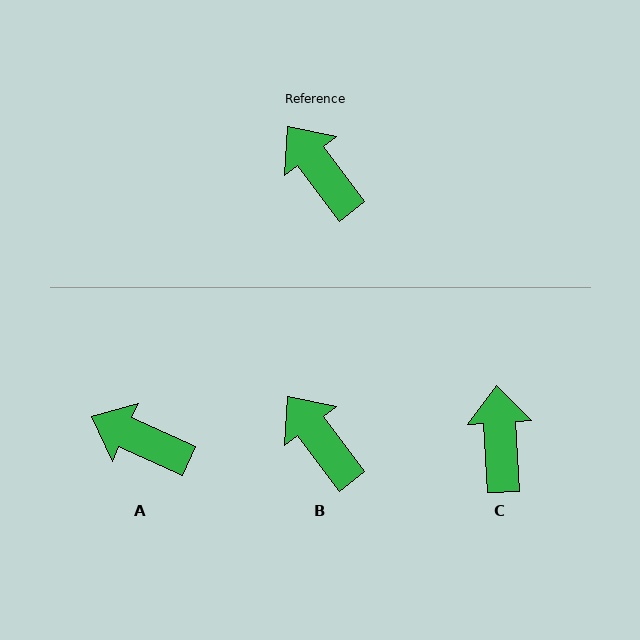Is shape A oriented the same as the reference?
No, it is off by about 29 degrees.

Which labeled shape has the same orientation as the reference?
B.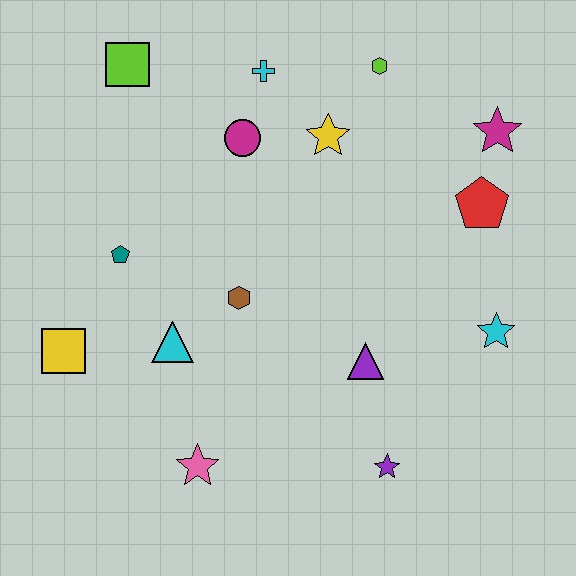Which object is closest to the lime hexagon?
The yellow star is closest to the lime hexagon.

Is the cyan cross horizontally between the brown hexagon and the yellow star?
Yes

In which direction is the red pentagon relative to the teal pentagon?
The red pentagon is to the right of the teal pentagon.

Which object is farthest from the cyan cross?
The purple star is farthest from the cyan cross.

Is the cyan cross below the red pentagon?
No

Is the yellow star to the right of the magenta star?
No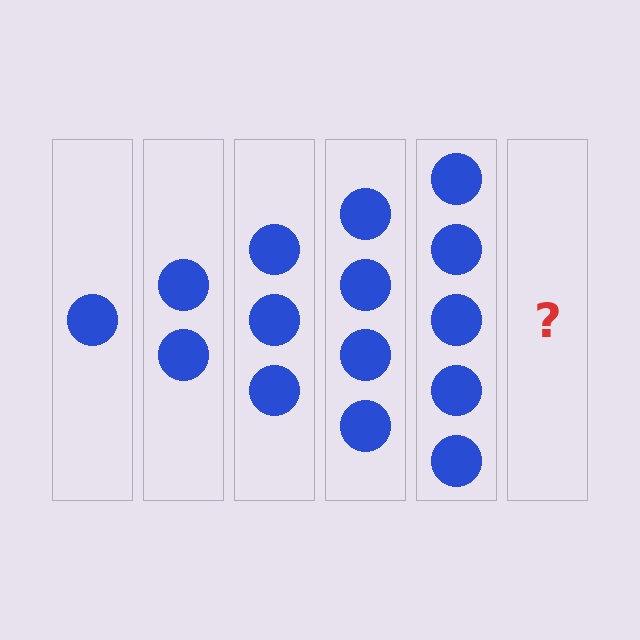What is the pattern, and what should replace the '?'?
The pattern is that each step adds one more circle. The '?' should be 6 circles.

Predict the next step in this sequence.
The next step is 6 circles.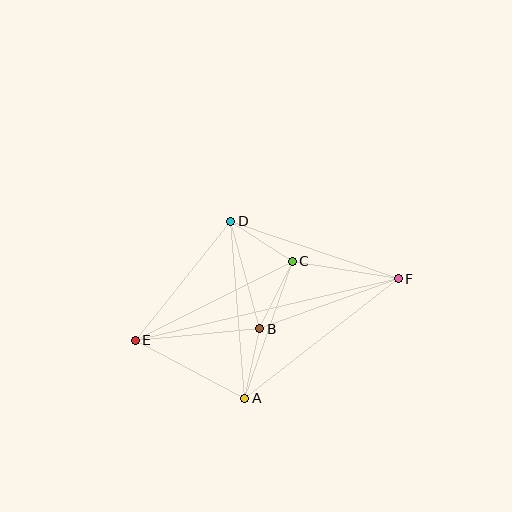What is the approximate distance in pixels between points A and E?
The distance between A and E is approximately 124 pixels.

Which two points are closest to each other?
Points A and B are closest to each other.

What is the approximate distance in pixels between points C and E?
The distance between C and E is approximately 176 pixels.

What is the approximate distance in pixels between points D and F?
The distance between D and F is approximately 177 pixels.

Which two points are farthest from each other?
Points E and F are farthest from each other.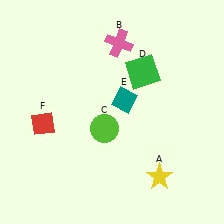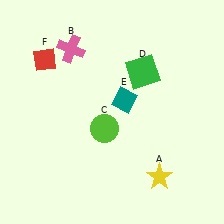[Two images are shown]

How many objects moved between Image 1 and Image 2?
2 objects moved between the two images.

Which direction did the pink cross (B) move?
The pink cross (B) moved left.